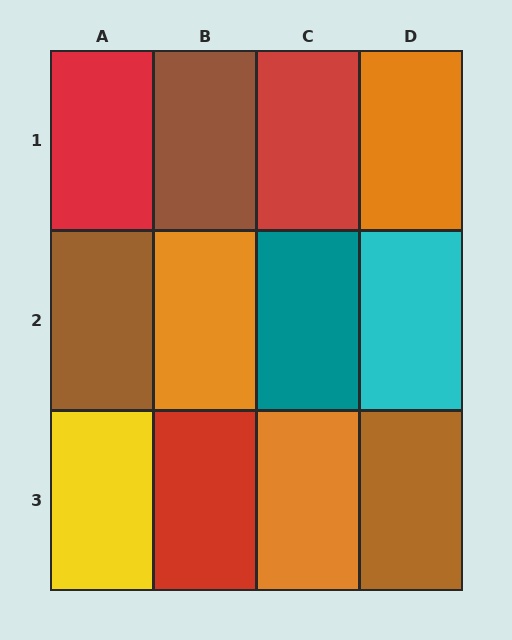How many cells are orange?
3 cells are orange.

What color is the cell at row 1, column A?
Red.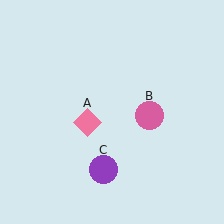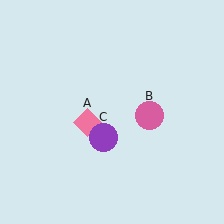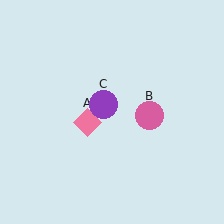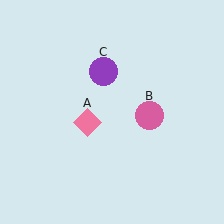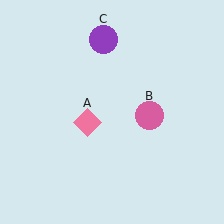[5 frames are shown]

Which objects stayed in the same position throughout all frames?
Pink diamond (object A) and pink circle (object B) remained stationary.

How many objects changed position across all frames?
1 object changed position: purple circle (object C).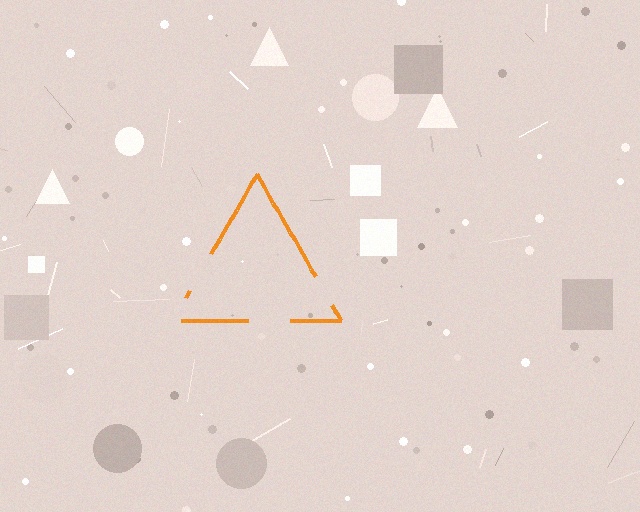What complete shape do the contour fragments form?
The contour fragments form a triangle.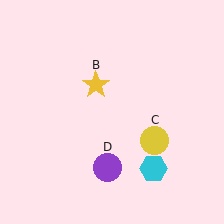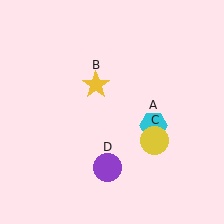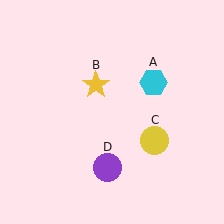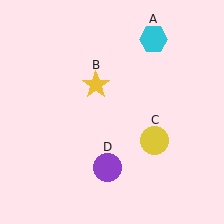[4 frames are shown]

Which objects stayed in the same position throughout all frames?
Yellow star (object B) and yellow circle (object C) and purple circle (object D) remained stationary.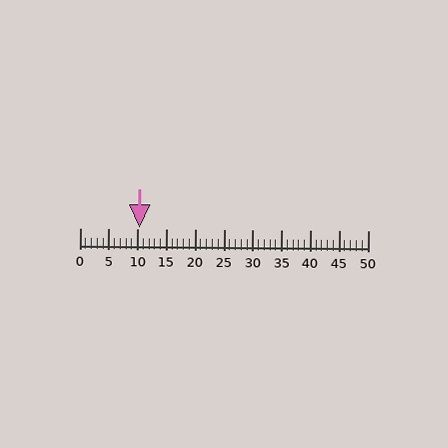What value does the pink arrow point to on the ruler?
The pink arrow points to approximately 10.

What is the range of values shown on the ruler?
The ruler shows values from 0 to 50.